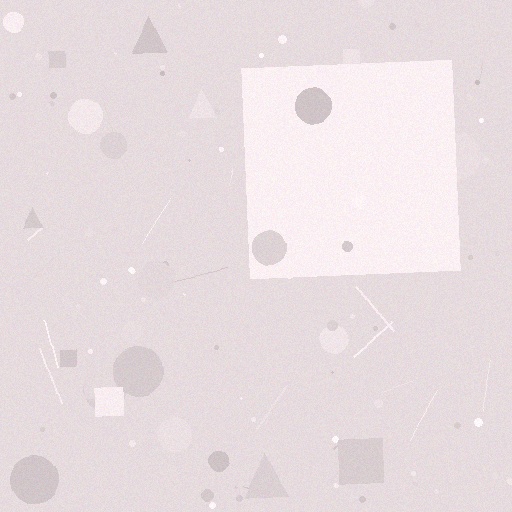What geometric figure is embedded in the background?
A square is embedded in the background.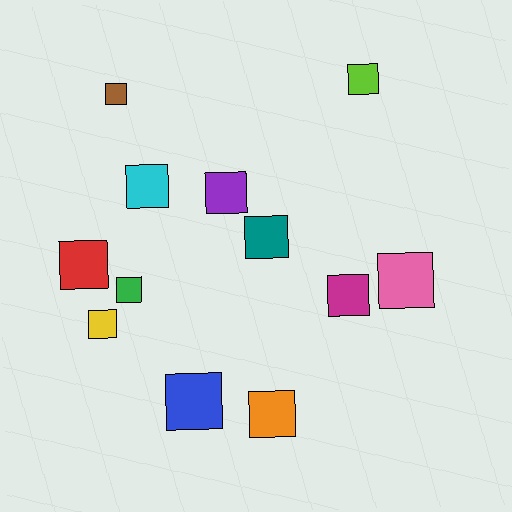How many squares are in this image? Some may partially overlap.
There are 12 squares.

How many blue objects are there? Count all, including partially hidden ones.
There is 1 blue object.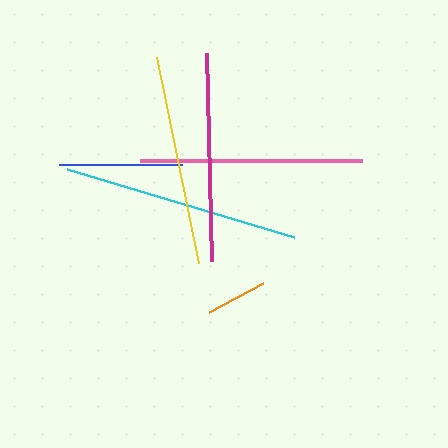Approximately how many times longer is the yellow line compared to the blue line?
The yellow line is approximately 1.7 times the length of the blue line.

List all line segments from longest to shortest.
From longest to shortest: cyan, pink, yellow, magenta, blue, orange.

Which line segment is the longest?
The cyan line is the longest at approximately 237 pixels.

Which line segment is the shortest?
The orange line is the shortest at approximately 61 pixels.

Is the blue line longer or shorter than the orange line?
The blue line is longer than the orange line.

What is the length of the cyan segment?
The cyan segment is approximately 237 pixels long.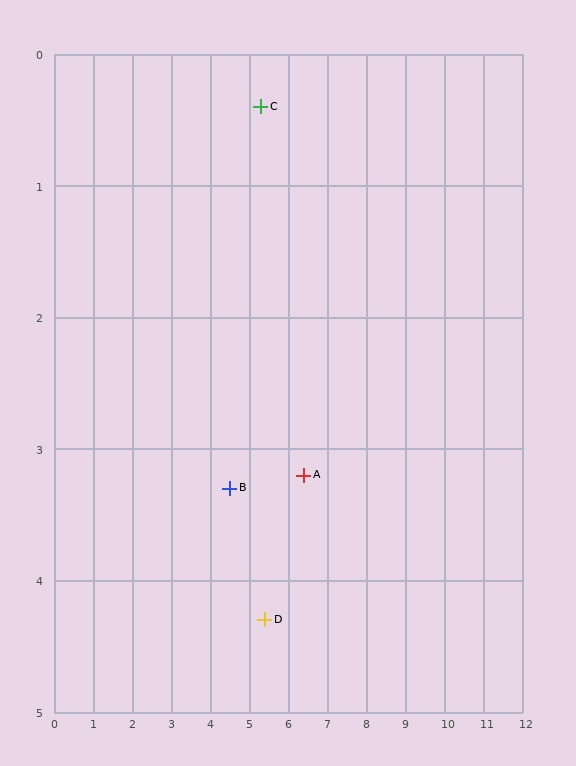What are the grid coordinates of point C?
Point C is at approximately (5.3, 0.4).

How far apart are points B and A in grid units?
Points B and A are about 1.9 grid units apart.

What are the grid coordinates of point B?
Point B is at approximately (4.5, 3.3).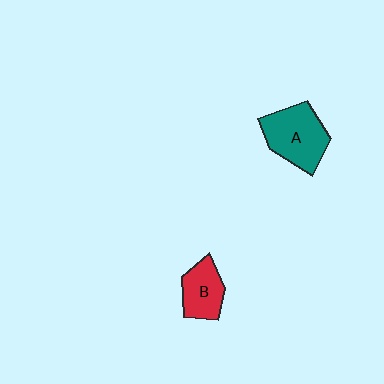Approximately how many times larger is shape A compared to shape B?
Approximately 1.5 times.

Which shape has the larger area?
Shape A (teal).